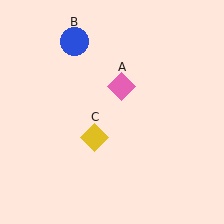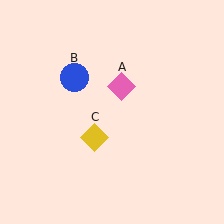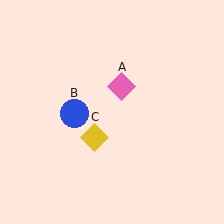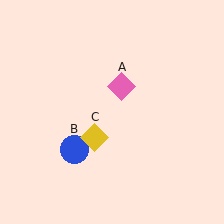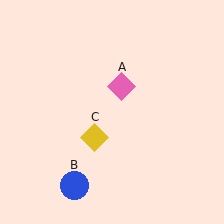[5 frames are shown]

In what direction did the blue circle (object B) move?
The blue circle (object B) moved down.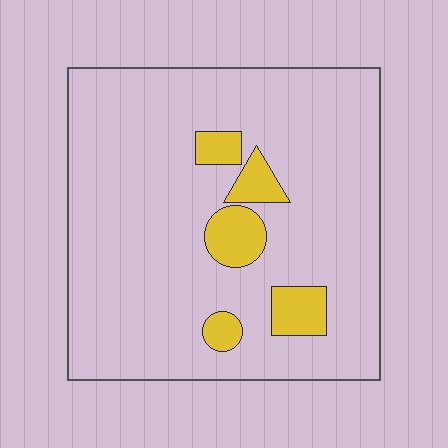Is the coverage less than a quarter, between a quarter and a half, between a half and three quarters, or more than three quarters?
Less than a quarter.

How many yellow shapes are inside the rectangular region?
5.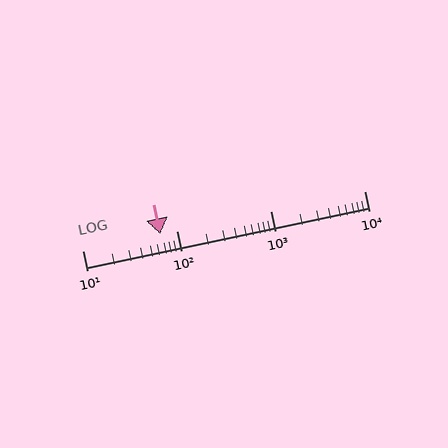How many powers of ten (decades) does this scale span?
The scale spans 3 decades, from 10 to 10000.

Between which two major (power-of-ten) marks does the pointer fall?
The pointer is between 10 and 100.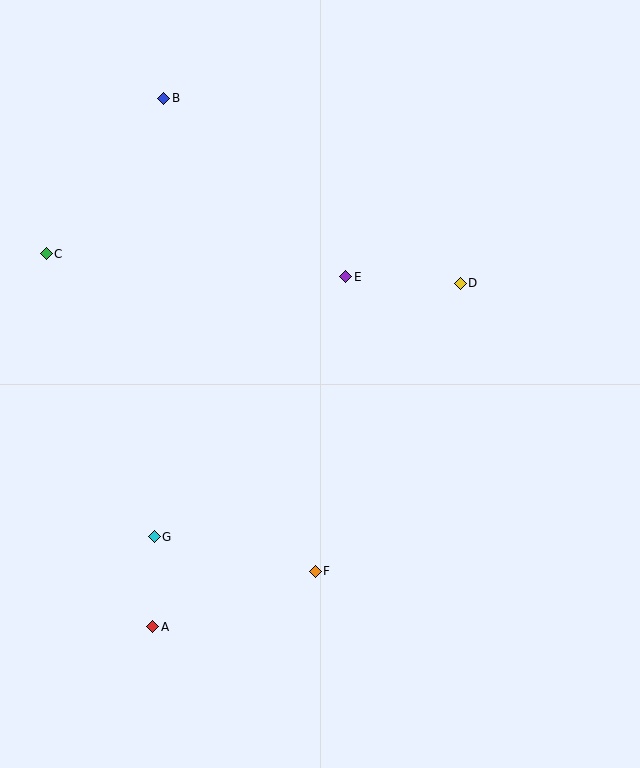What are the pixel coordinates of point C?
Point C is at (46, 254).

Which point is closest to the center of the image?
Point E at (346, 277) is closest to the center.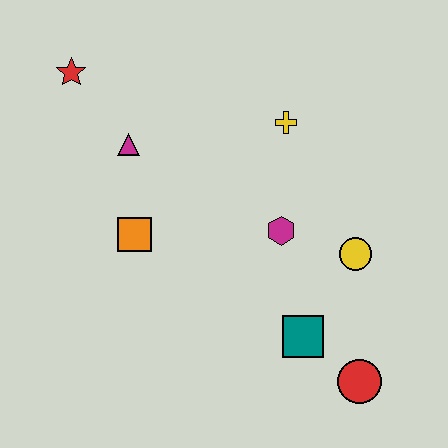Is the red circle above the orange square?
No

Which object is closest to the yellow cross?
The magenta hexagon is closest to the yellow cross.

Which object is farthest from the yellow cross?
The red circle is farthest from the yellow cross.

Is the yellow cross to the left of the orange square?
No